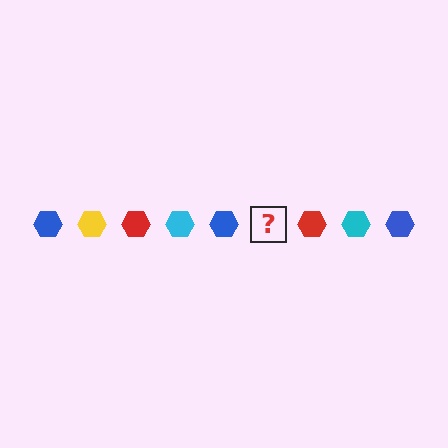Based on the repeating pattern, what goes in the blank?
The blank should be a yellow hexagon.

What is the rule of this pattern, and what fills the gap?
The rule is that the pattern cycles through blue, yellow, red, cyan hexagons. The gap should be filled with a yellow hexagon.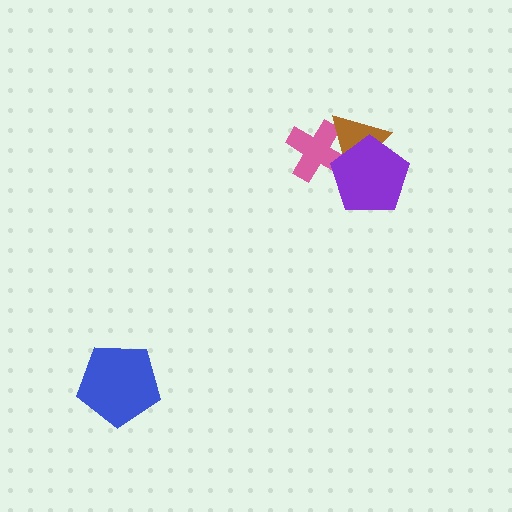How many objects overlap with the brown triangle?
2 objects overlap with the brown triangle.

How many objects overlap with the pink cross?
2 objects overlap with the pink cross.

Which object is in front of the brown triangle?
The purple pentagon is in front of the brown triangle.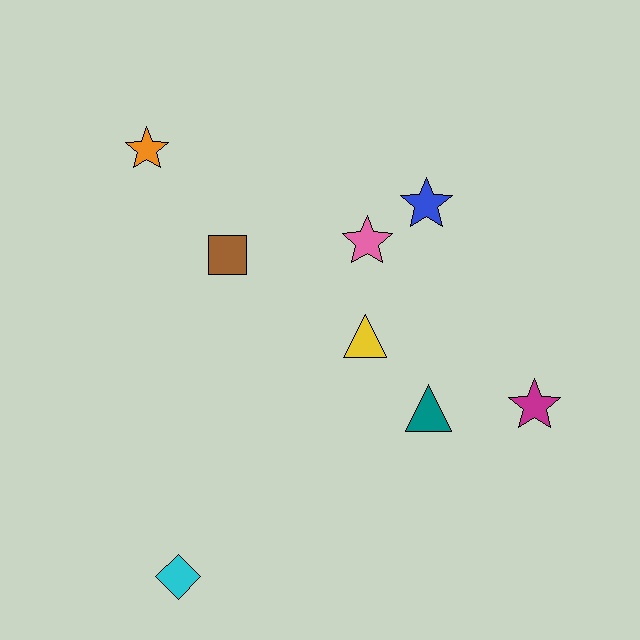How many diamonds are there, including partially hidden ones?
There is 1 diamond.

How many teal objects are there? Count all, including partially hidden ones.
There is 1 teal object.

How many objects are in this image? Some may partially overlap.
There are 8 objects.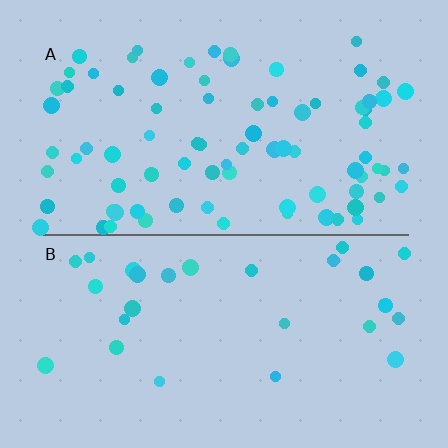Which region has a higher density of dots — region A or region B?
A (the top).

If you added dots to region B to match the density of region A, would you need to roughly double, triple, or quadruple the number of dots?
Approximately triple.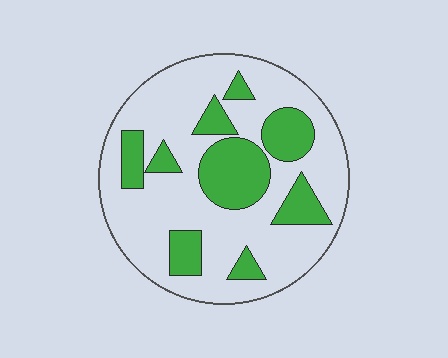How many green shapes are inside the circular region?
9.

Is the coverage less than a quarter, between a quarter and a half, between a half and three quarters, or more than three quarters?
Between a quarter and a half.